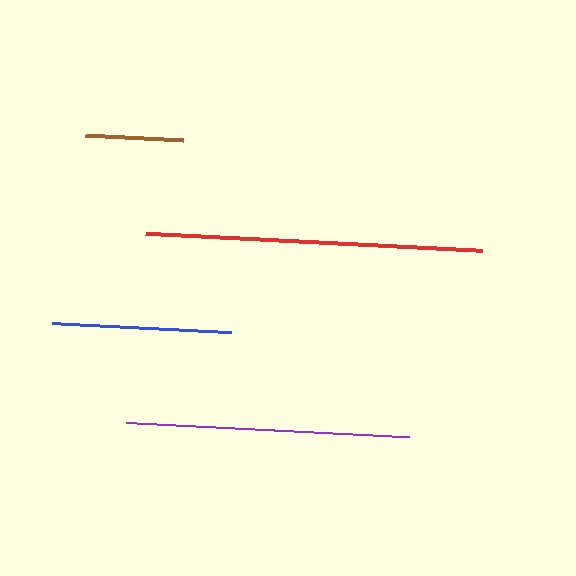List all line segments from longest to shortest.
From longest to shortest: red, purple, blue, brown.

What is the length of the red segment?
The red segment is approximately 337 pixels long.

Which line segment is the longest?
The red line is the longest at approximately 337 pixels.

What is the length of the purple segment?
The purple segment is approximately 283 pixels long.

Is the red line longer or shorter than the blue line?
The red line is longer than the blue line.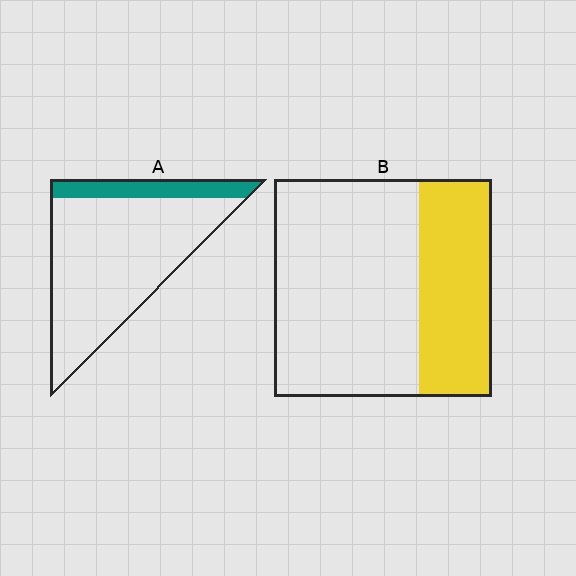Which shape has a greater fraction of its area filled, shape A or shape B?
Shape B.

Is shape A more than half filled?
No.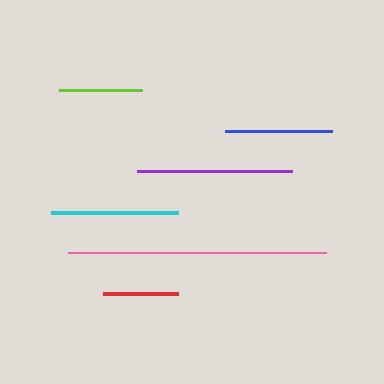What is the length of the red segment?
The red segment is approximately 75 pixels long.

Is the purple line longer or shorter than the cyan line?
The purple line is longer than the cyan line.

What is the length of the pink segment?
The pink segment is approximately 258 pixels long.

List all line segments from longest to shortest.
From longest to shortest: pink, purple, cyan, blue, lime, red.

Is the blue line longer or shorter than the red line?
The blue line is longer than the red line.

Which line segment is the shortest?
The red line is the shortest at approximately 75 pixels.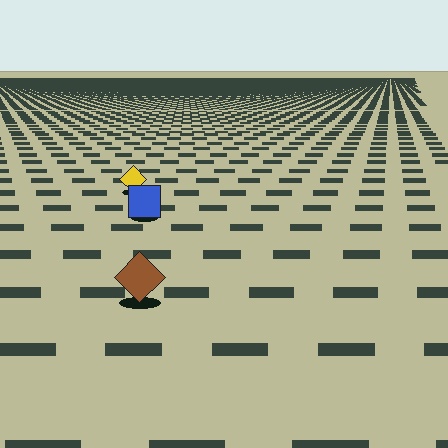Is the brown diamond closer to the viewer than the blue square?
Yes. The brown diamond is closer — you can tell from the texture gradient: the ground texture is coarser near it.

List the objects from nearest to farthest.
From nearest to farthest: the brown diamond, the blue square, the yellow diamond.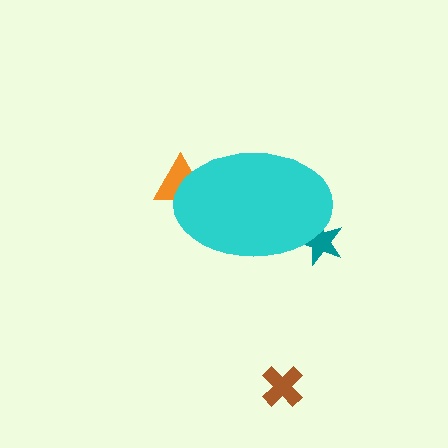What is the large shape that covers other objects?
A cyan ellipse.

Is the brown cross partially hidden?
No, the brown cross is fully visible.